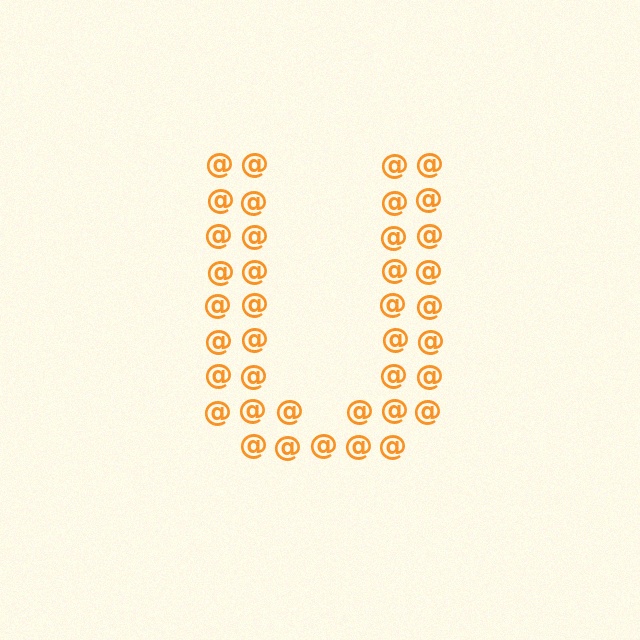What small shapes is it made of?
It is made of small at signs.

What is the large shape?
The large shape is the letter U.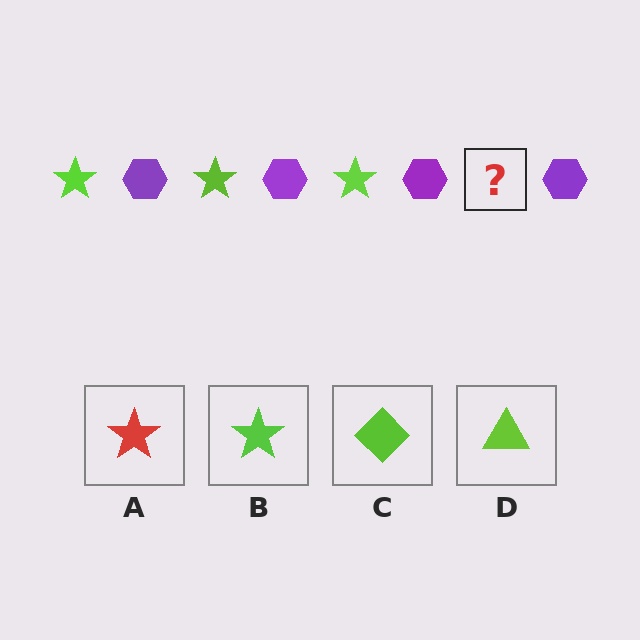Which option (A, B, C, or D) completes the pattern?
B.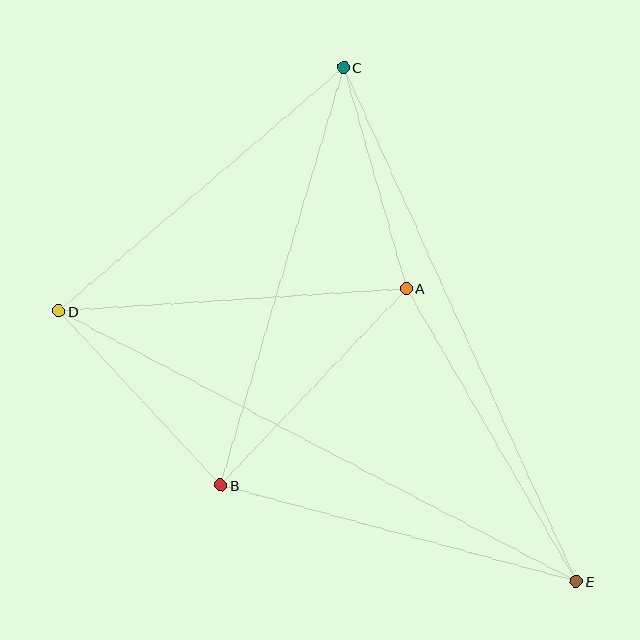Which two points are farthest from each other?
Points D and E are farthest from each other.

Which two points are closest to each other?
Points A and C are closest to each other.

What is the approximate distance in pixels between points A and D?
The distance between A and D is approximately 349 pixels.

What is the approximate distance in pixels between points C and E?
The distance between C and E is approximately 564 pixels.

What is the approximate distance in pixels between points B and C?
The distance between B and C is approximately 436 pixels.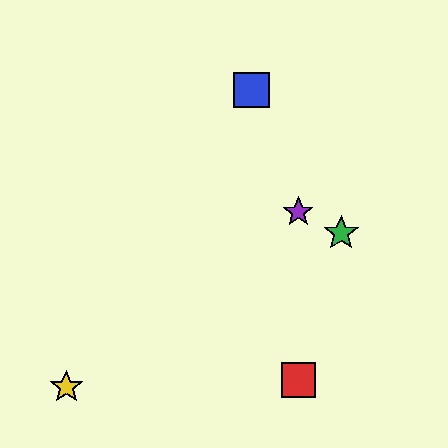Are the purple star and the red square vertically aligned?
Yes, both are at x≈298.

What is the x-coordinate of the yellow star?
The yellow star is at x≈66.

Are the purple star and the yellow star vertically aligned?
No, the purple star is at x≈298 and the yellow star is at x≈66.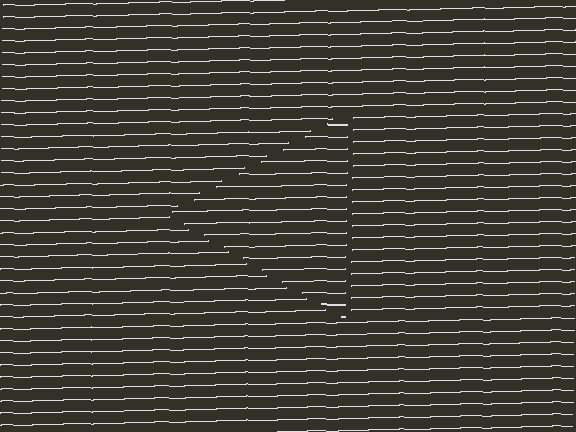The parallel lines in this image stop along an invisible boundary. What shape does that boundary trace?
An illusory triangle. The interior of the shape contains the same grating, shifted by half a period — the contour is defined by the phase discontinuity where line-ends from the inner and outer gratings abut.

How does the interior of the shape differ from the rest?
The interior of the shape contains the same grating, shifted by half a period — the contour is defined by the phase discontinuity where line-ends from the inner and outer gratings abut.